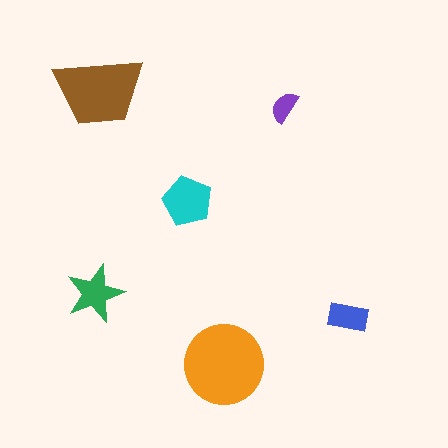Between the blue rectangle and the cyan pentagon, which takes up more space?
The cyan pentagon.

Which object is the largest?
The orange circle.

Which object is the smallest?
The purple semicircle.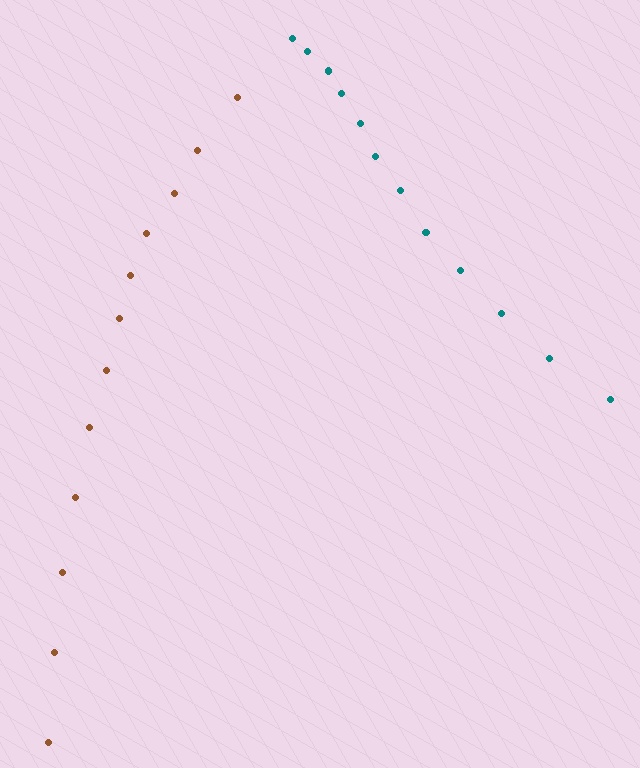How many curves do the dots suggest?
There are 2 distinct paths.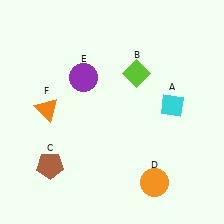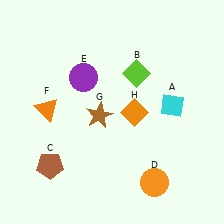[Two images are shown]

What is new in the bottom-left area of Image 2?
A brown star (G) was added in the bottom-left area of Image 2.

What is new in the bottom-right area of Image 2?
An orange diamond (H) was added in the bottom-right area of Image 2.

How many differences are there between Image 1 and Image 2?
There are 2 differences between the two images.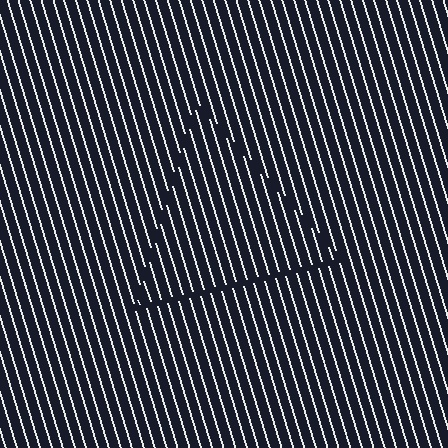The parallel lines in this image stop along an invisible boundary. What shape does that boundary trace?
An illusory triangle. The interior of the shape contains the same grating, shifted by half a period — the contour is defined by the phase discontinuity where line-ends from the inner and outer gratings abut.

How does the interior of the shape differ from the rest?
The interior of the shape contains the same grating, shifted by half a period — the contour is defined by the phase discontinuity where line-ends from the inner and outer gratings abut.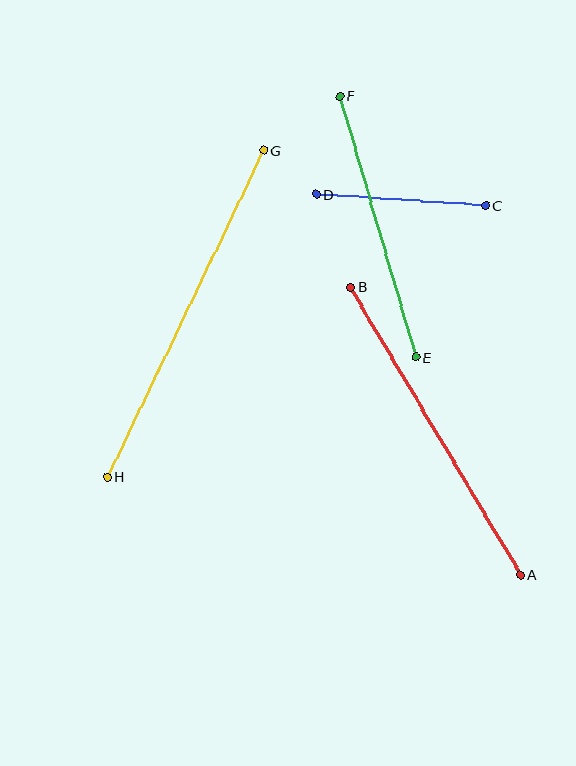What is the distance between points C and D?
The distance is approximately 170 pixels.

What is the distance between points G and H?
The distance is approximately 362 pixels.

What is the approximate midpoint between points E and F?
The midpoint is at approximately (378, 227) pixels.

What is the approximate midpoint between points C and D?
The midpoint is at approximately (401, 200) pixels.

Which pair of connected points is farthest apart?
Points G and H are farthest apart.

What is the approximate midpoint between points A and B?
The midpoint is at approximately (436, 431) pixels.